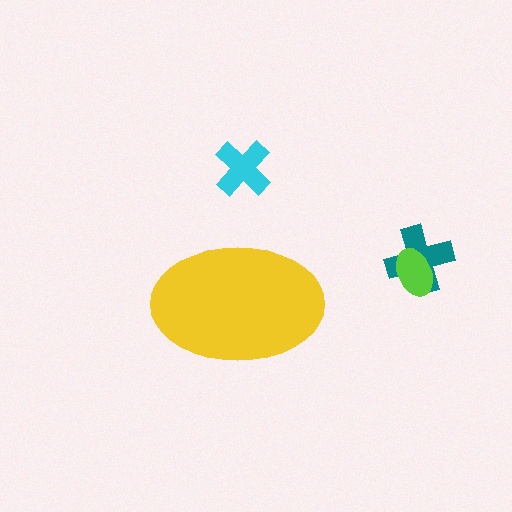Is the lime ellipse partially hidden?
No, the lime ellipse is fully visible.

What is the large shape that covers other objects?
A yellow ellipse.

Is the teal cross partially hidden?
No, the teal cross is fully visible.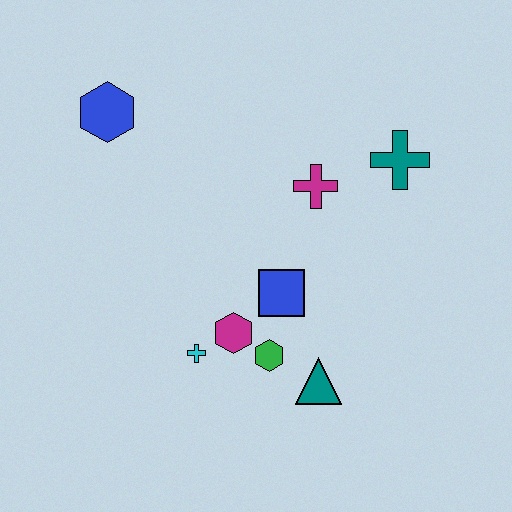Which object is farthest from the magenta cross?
The blue hexagon is farthest from the magenta cross.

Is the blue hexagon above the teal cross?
Yes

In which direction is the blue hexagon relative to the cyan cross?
The blue hexagon is above the cyan cross.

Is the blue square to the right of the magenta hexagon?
Yes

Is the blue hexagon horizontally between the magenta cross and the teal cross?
No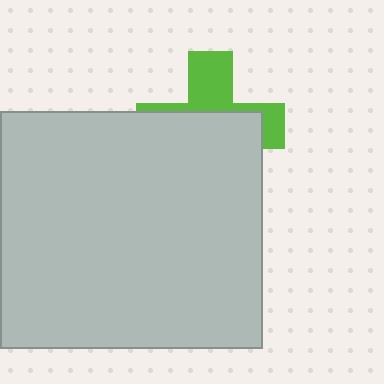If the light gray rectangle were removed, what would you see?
You would see the complete lime cross.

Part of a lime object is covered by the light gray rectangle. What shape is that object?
It is a cross.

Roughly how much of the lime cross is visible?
A small part of it is visible (roughly 38%).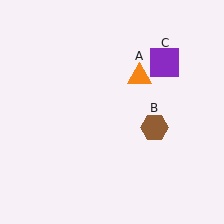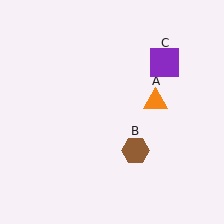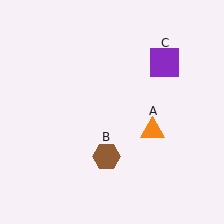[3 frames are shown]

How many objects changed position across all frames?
2 objects changed position: orange triangle (object A), brown hexagon (object B).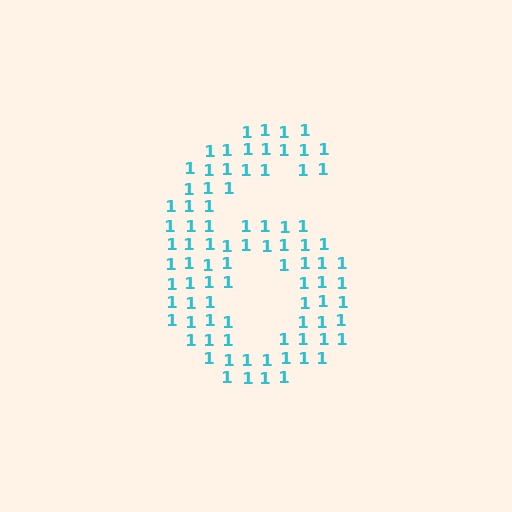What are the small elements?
The small elements are digit 1's.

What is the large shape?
The large shape is the digit 6.